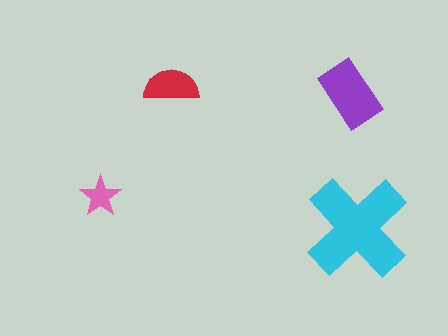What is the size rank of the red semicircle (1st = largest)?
3rd.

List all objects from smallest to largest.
The pink star, the red semicircle, the purple rectangle, the cyan cross.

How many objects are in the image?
There are 4 objects in the image.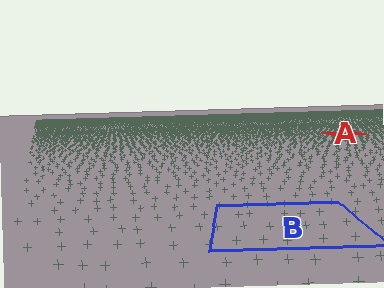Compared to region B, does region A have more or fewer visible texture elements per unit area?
Region A has more texture elements per unit area — they are packed more densely because it is farther away.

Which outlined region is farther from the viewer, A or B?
Region A is farther from the viewer — the texture elements inside it appear smaller and more densely packed.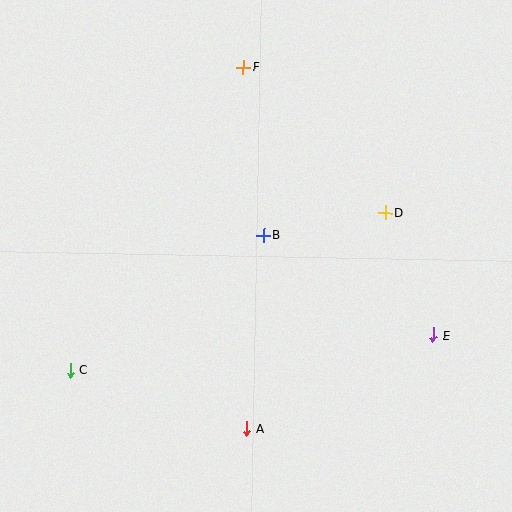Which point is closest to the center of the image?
Point B at (264, 235) is closest to the center.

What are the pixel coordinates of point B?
Point B is at (264, 235).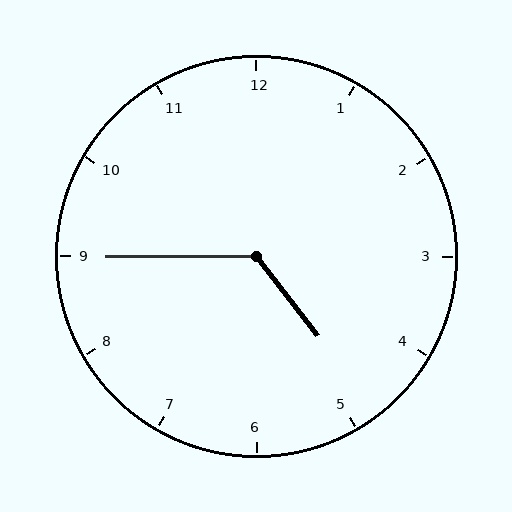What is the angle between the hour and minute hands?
Approximately 128 degrees.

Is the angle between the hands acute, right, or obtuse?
It is obtuse.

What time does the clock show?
4:45.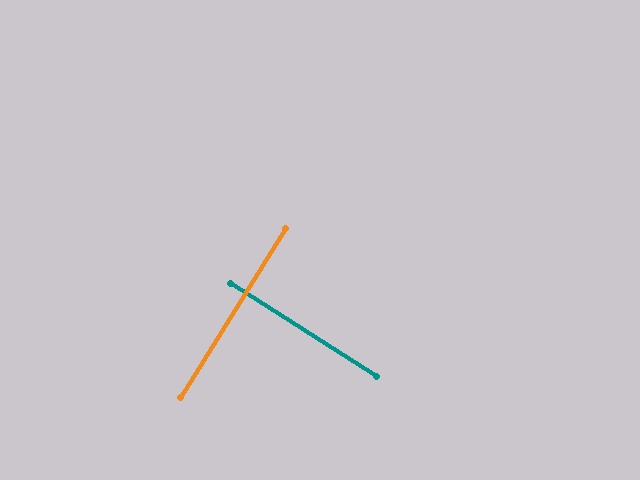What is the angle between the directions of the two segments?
Approximately 90 degrees.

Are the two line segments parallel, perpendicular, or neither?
Perpendicular — they meet at approximately 90°.